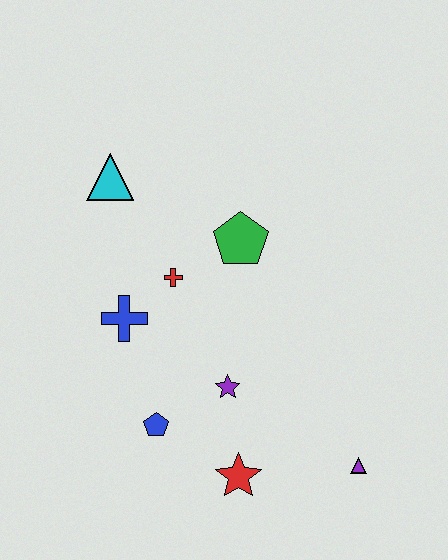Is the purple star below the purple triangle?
No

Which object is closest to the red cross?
The blue cross is closest to the red cross.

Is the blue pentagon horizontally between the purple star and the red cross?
No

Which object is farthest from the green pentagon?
The purple triangle is farthest from the green pentagon.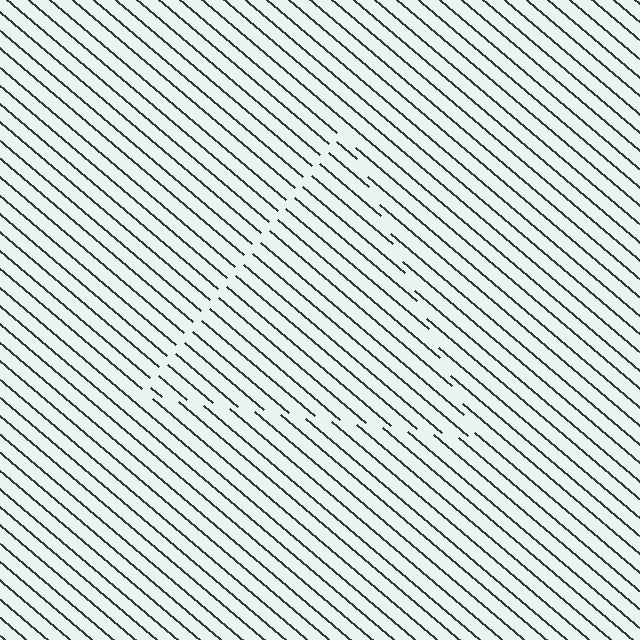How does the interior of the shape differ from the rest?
The interior of the shape contains the same grating, shifted by half a period — the contour is defined by the phase discontinuity where line-ends from the inner and outer gratings abut.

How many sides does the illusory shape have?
3 sides — the line-ends trace a triangle.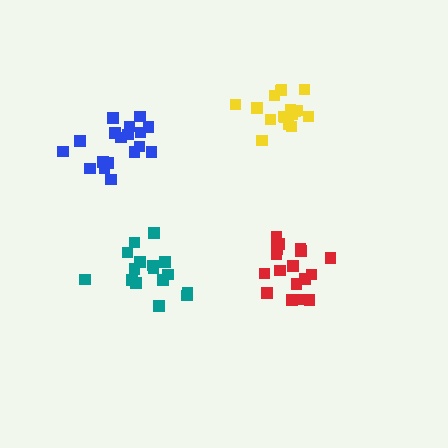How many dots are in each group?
Group 1: 17 dots, Group 2: 18 dots, Group 3: 18 dots, Group 4: 16 dots (69 total).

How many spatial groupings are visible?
There are 4 spatial groupings.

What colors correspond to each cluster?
The clusters are colored: yellow, blue, red, teal.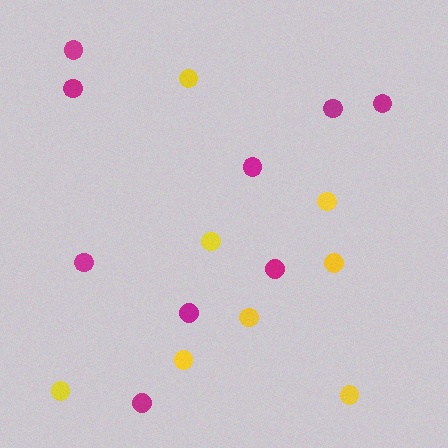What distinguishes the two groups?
There are 2 groups: one group of yellow circles (8) and one group of magenta circles (9).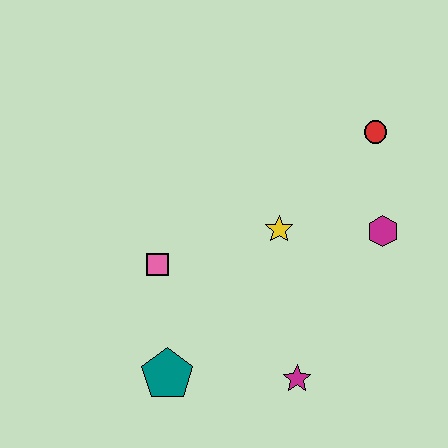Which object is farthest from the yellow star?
The teal pentagon is farthest from the yellow star.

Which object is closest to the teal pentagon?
The pink square is closest to the teal pentagon.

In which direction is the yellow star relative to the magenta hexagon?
The yellow star is to the left of the magenta hexagon.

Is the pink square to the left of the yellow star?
Yes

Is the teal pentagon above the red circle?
No